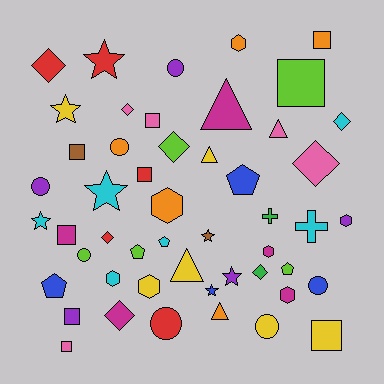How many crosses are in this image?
There are 2 crosses.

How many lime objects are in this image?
There are 5 lime objects.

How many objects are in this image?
There are 50 objects.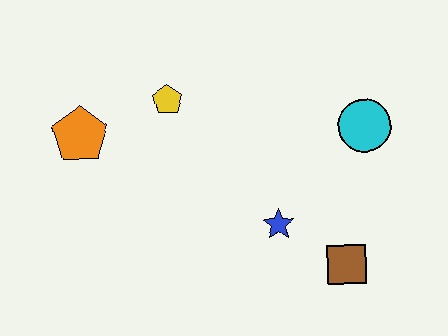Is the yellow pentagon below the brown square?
No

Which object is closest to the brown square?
The blue star is closest to the brown square.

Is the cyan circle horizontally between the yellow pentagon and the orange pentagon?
No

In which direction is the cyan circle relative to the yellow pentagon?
The cyan circle is to the right of the yellow pentagon.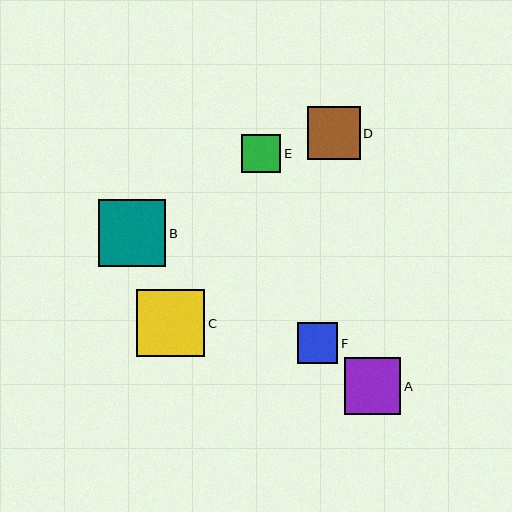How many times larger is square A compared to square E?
Square A is approximately 1.5 times the size of square E.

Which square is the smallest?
Square E is the smallest with a size of approximately 39 pixels.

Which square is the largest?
Square C is the largest with a size of approximately 68 pixels.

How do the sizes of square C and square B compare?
Square C and square B are approximately the same size.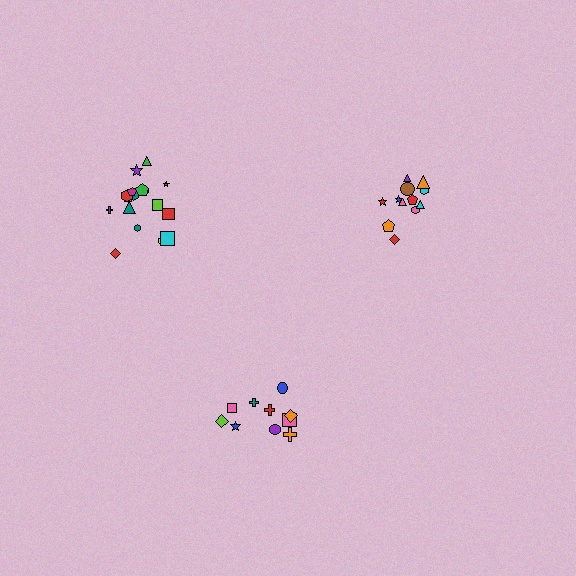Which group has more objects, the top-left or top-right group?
The top-left group.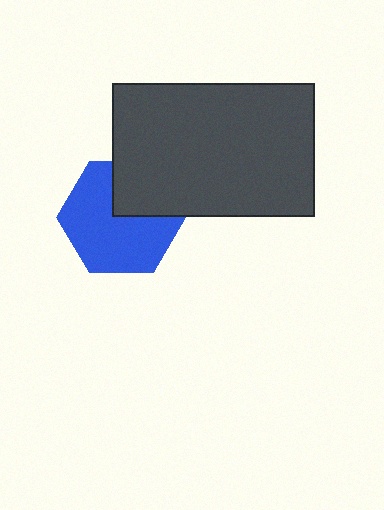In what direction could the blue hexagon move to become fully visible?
The blue hexagon could move down. That would shift it out from behind the dark gray rectangle entirely.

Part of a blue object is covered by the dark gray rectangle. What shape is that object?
It is a hexagon.